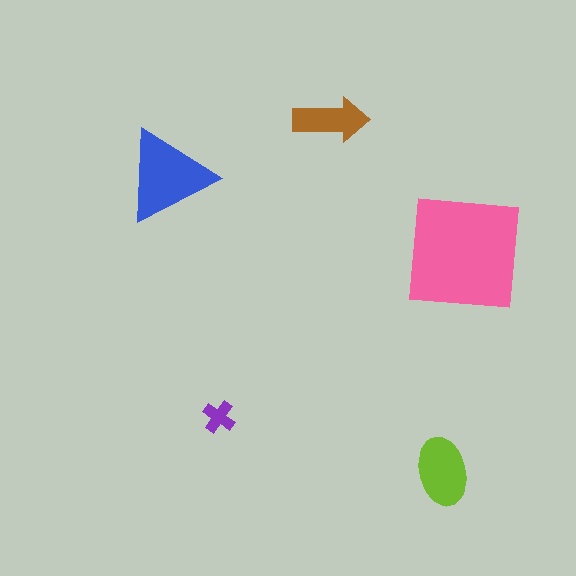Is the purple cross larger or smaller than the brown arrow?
Smaller.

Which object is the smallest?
The purple cross.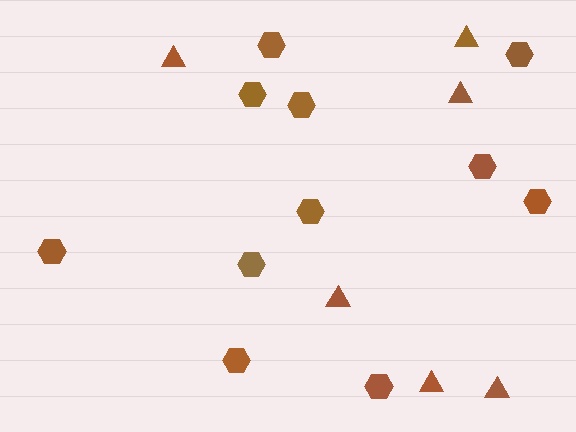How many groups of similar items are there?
There are 2 groups: one group of triangles (6) and one group of hexagons (11).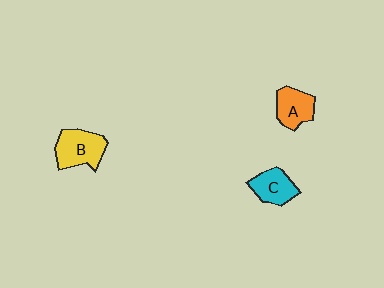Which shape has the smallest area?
Shape C (cyan).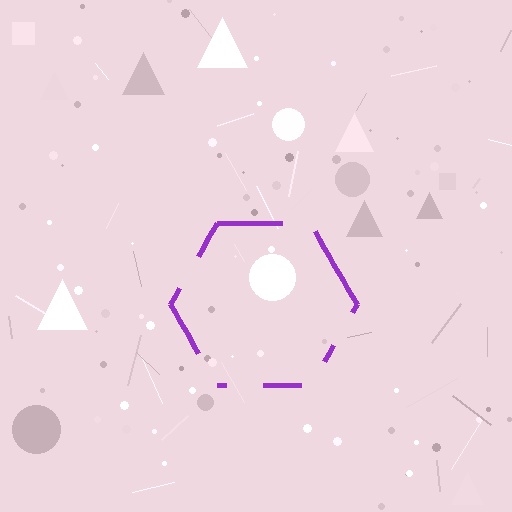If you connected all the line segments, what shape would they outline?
They would outline a hexagon.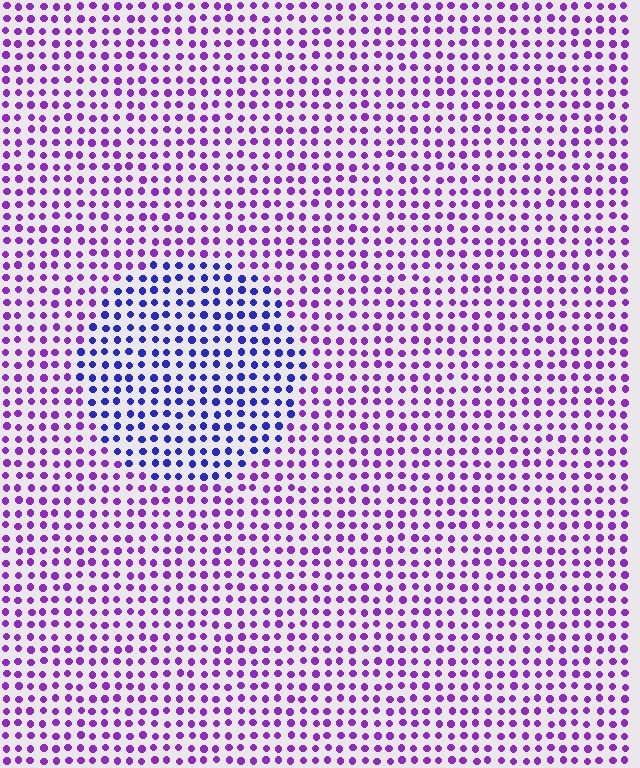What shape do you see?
I see a circle.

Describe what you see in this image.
The image is filled with small purple elements in a uniform arrangement. A circle-shaped region is visible where the elements are tinted to a slightly different hue, forming a subtle color boundary.